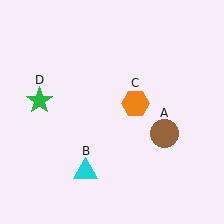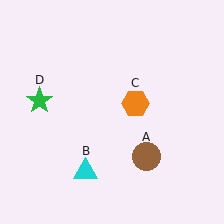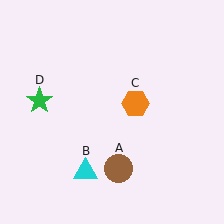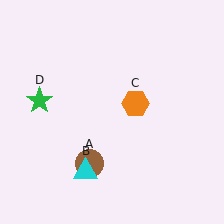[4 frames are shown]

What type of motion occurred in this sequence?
The brown circle (object A) rotated clockwise around the center of the scene.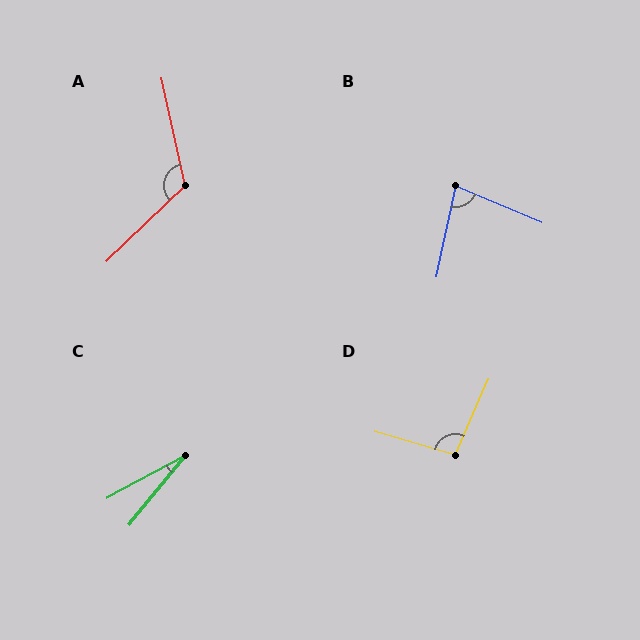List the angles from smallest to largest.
C (23°), B (79°), D (97°), A (122°).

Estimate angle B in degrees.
Approximately 79 degrees.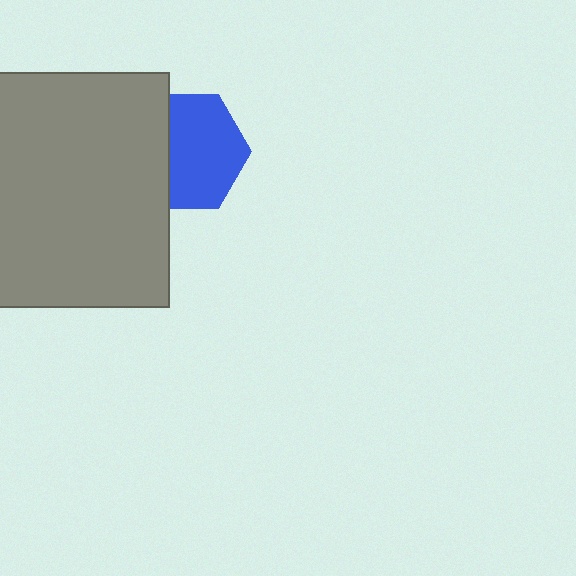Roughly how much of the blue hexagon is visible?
Most of it is visible (roughly 66%).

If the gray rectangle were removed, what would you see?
You would see the complete blue hexagon.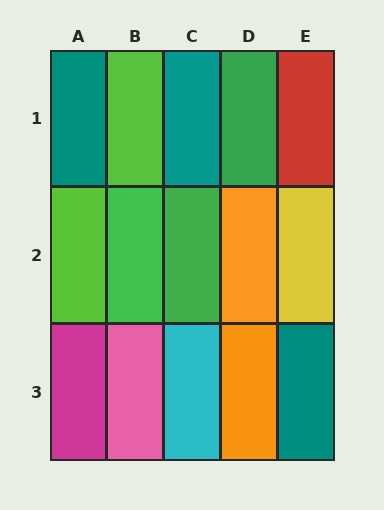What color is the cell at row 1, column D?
Green.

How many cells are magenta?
1 cell is magenta.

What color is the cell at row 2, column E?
Yellow.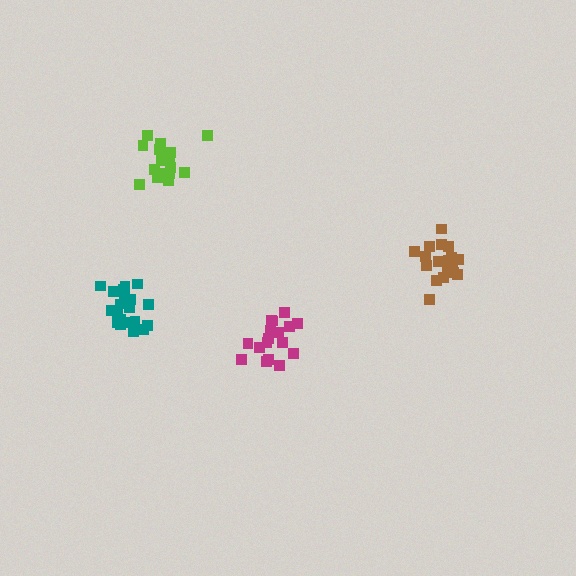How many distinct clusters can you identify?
There are 4 distinct clusters.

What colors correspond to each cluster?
The clusters are colored: lime, magenta, brown, teal.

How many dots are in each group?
Group 1: 17 dots, Group 2: 17 dots, Group 3: 19 dots, Group 4: 21 dots (74 total).